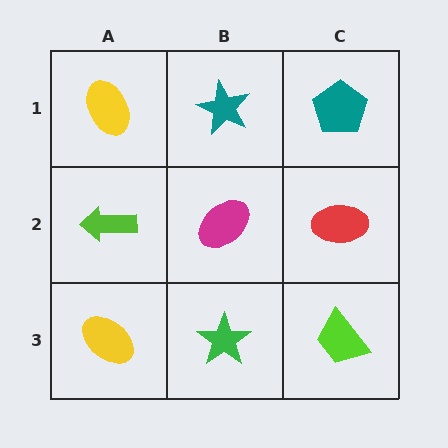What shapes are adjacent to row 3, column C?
A red ellipse (row 2, column C), a green star (row 3, column B).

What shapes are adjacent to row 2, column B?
A teal star (row 1, column B), a green star (row 3, column B), a lime arrow (row 2, column A), a red ellipse (row 2, column C).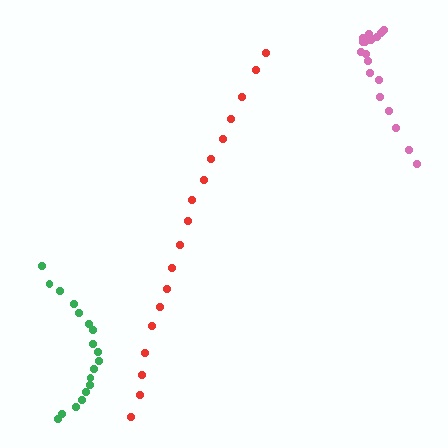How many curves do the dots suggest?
There are 3 distinct paths.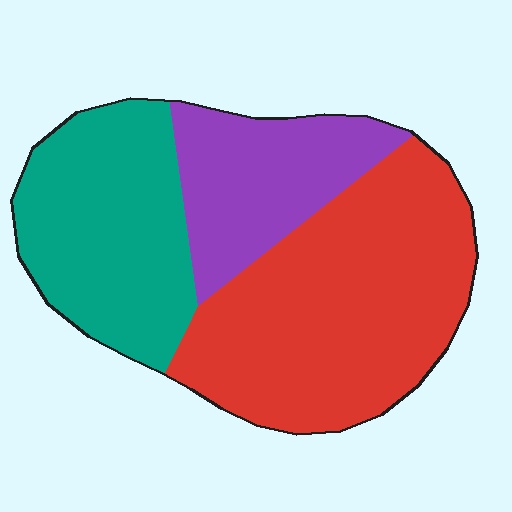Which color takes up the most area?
Red, at roughly 45%.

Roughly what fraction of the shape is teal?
Teal takes up about one third (1/3) of the shape.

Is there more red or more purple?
Red.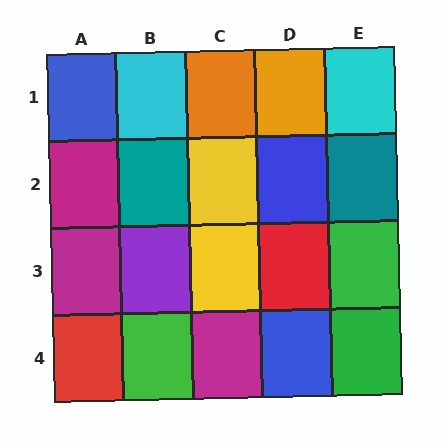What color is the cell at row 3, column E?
Green.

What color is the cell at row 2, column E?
Teal.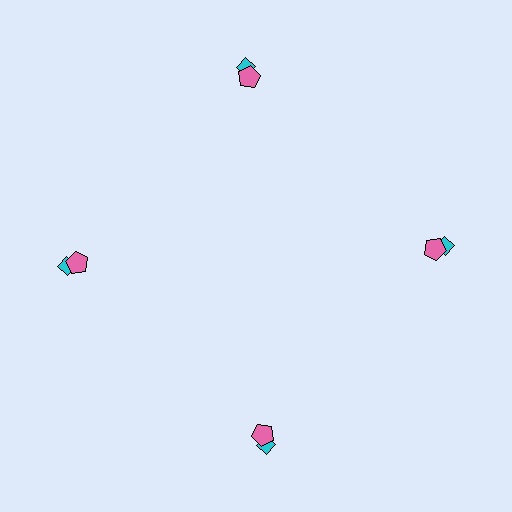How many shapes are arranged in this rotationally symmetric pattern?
There are 8 shapes, arranged in 4 groups of 2.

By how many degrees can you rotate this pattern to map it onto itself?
The pattern maps onto itself every 90 degrees of rotation.